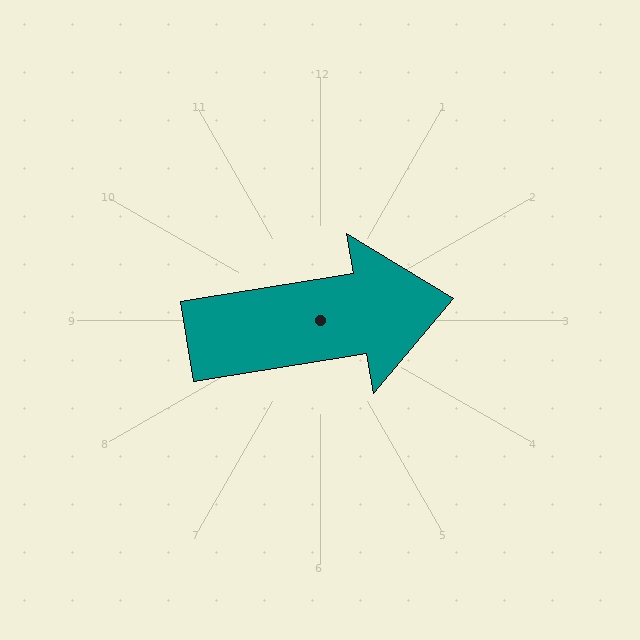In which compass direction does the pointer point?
East.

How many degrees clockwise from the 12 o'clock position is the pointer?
Approximately 81 degrees.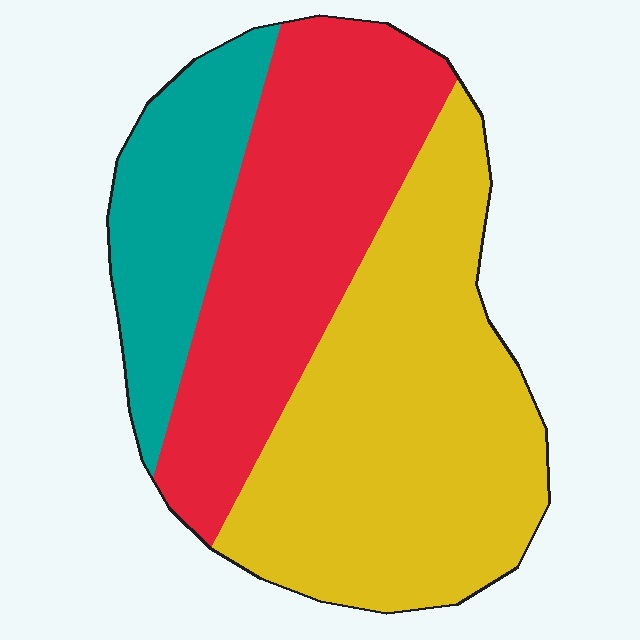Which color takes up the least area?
Teal, at roughly 20%.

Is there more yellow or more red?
Yellow.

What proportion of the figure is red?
Red takes up about one third (1/3) of the figure.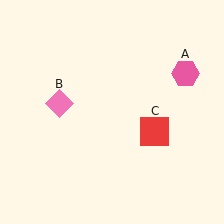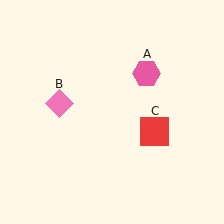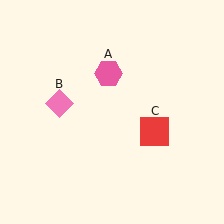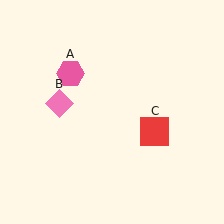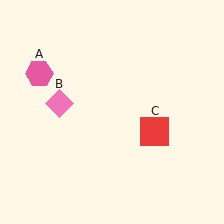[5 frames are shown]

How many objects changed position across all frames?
1 object changed position: pink hexagon (object A).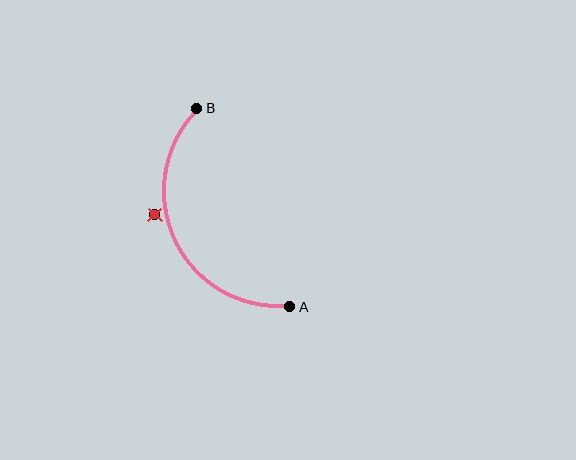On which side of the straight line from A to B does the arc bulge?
The arc bulges to the left of the straight line connecting A and B.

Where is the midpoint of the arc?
The arc midpoint is the point on the curve farthest from the straight line joining A and B. It sits to the left of that line.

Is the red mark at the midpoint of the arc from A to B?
No — the red mark does not lie on the arc at all. It sits slightly outside the curve.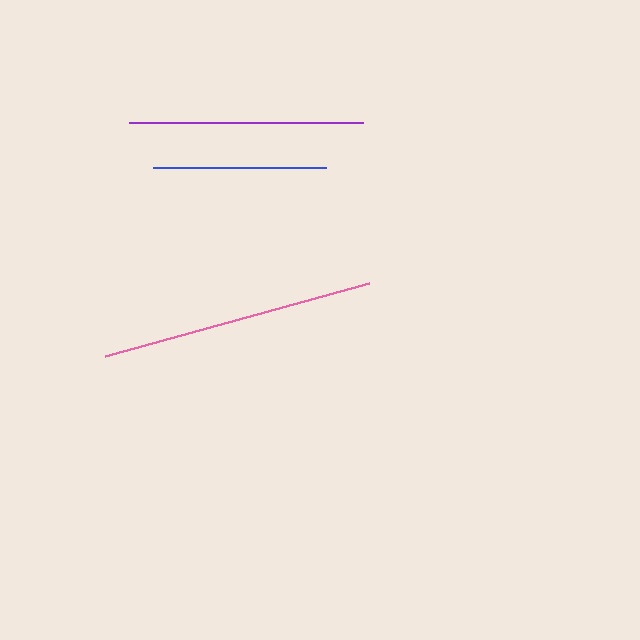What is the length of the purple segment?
The purple segment is approximately 234 pixels long.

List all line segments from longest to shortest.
From longest to shortest: pink, purple, blue.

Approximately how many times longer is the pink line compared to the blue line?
The pink line is approximately 1.6 times the length of the blue line.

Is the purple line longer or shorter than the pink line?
The pink line is longer than the purple line.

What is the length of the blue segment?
The blue segment is approximately 173 pixels long.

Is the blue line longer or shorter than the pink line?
The pink line is longer than the blue line.